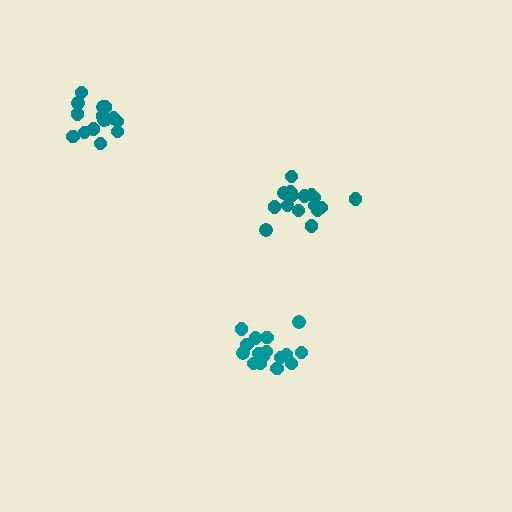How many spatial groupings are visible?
There are 3 spatial groupings.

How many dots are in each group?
Group 1: 16 dots, Group 2: 19 dots, Group 3: 17 dots (52 total).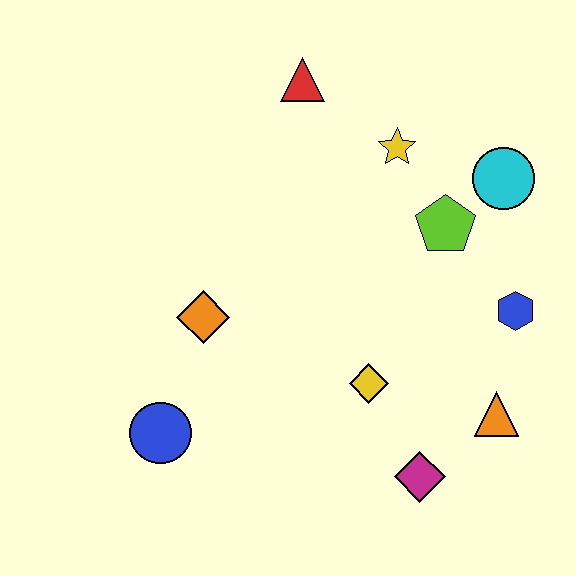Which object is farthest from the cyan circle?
The blue circle is farthest from the cyan circle.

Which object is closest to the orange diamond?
The blue circle is closest to the orange diamond.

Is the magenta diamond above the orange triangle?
No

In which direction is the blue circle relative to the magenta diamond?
The blue circle is to the left of the magenta diamond.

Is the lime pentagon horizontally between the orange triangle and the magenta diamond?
Yes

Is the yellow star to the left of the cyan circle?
Yes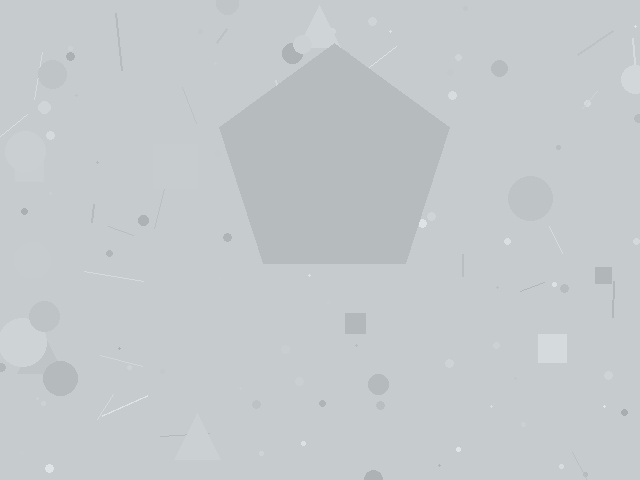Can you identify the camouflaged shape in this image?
The camouflaged shape is a pentagon.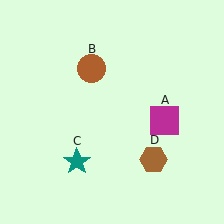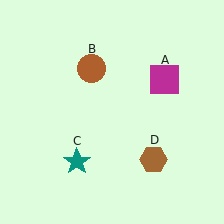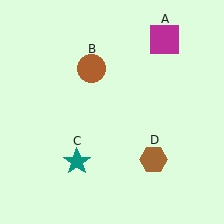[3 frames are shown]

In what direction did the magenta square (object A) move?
The magenta square (object A) moved up.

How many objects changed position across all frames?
1 object changed position: magenta square (object A).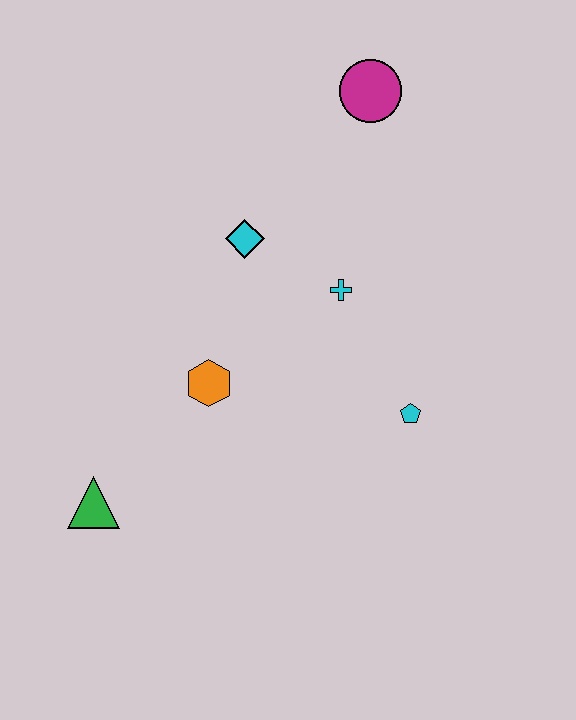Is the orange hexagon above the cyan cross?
No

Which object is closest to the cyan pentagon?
The cyan cross is closest to the cyan pentagon.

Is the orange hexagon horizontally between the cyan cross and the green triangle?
Yes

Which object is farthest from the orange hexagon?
The magenta circle is farthest from the orange hexagon.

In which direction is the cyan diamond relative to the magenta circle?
The cyan diamond is below the magenta circle.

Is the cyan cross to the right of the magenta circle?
No